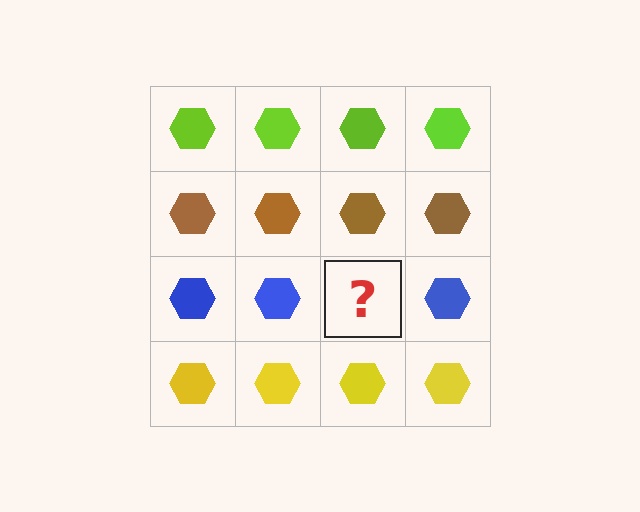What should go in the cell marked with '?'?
The missing cell should contain a blue hexagon.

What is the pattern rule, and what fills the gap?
The rule is that each row has a consistent color. The gap should be filled with a blue hexagon.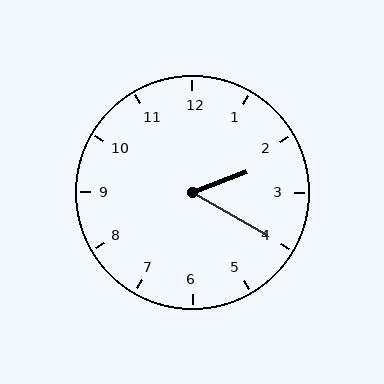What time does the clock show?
2:20.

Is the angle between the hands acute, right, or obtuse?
It is acute.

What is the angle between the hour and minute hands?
Approximately 50 degrees.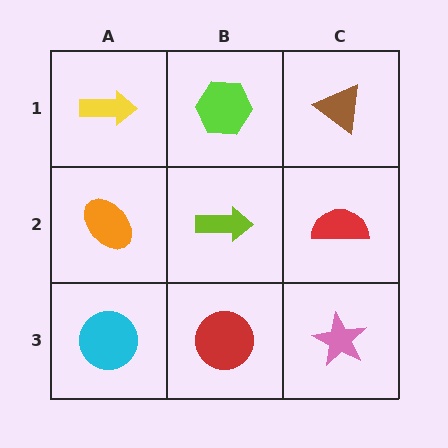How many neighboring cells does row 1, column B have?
3.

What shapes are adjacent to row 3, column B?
A lime arrow (row 2, column B), a cyan circle (row 3, column A), a pink star (row 3, column C).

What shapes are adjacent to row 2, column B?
A lime hexagon (row 1, column B), a red circle (row 3, column B), an orange ellipse (row 2, column A), a red semicircle (row 2, column C).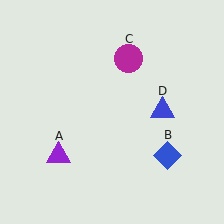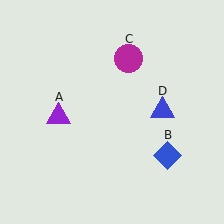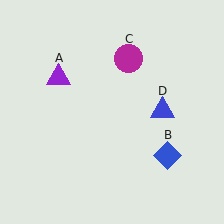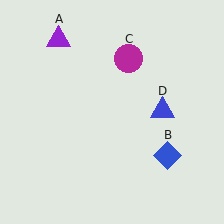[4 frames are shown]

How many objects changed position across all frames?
1 object changed position: purple triangle (object A).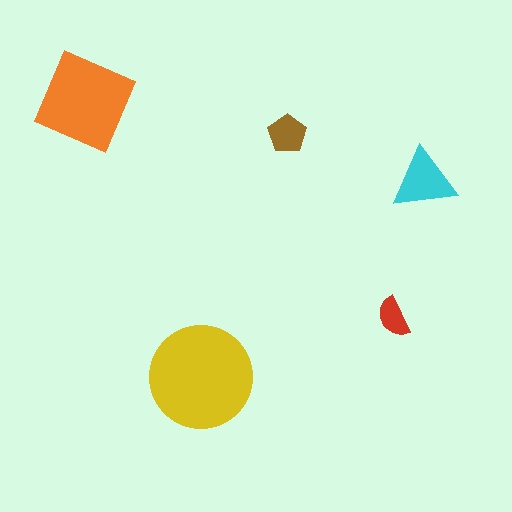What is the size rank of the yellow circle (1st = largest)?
1st.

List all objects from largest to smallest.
The yellow circle, the orange diamond, the cyan triangle, the brown pentagon, the red semicircle.